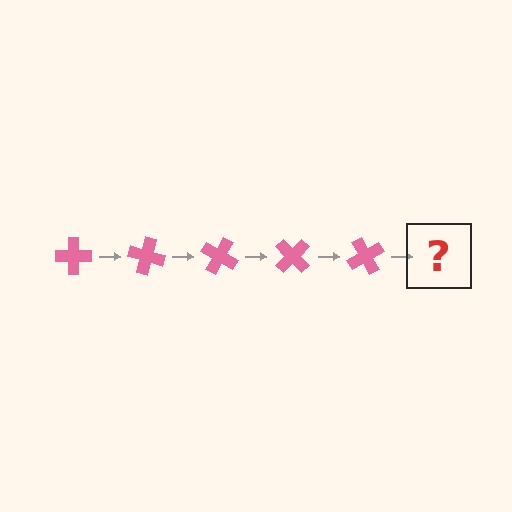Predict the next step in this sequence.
The next step is a pink cross rotated 75 degrees.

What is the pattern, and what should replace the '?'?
The pattern is that the cross rotates 15 degrees each step. The '?' should be a pink cross rotated 75 degrees.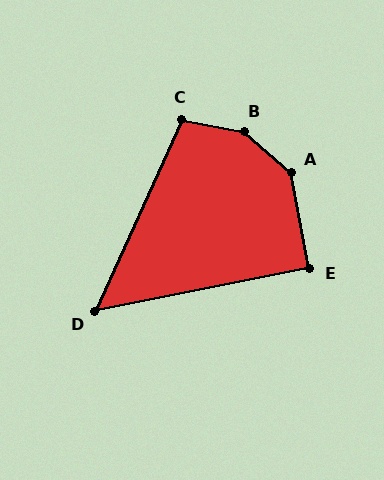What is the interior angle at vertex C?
Approximately 104 degrees (obtuse).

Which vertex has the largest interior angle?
B, at approximately 150 degrees.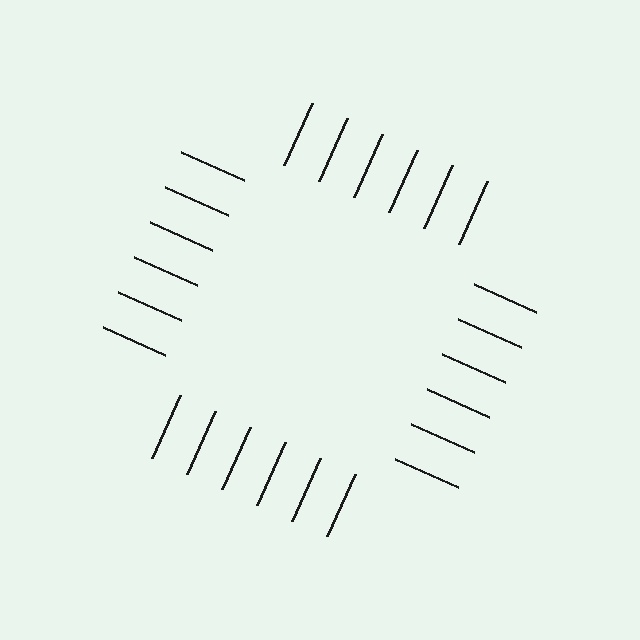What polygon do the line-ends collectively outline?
An illusory square — the line segments terminate on its edges but no continuous stroke is drawn.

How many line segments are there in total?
24 — 6 along each of the 4 edges.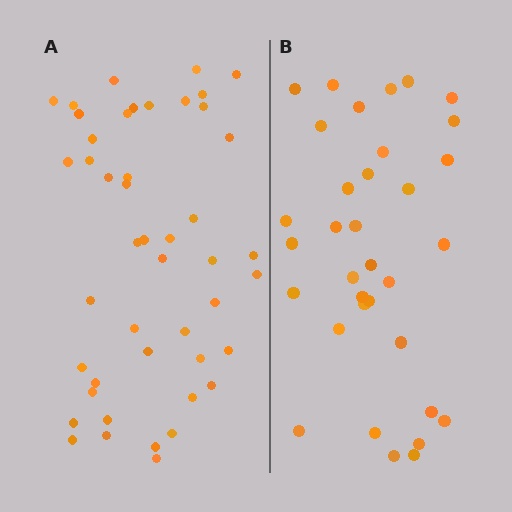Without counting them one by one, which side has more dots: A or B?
Region A (the left region) has more dots.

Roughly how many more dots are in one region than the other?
Region A has roughly 12 or so more dots than region B.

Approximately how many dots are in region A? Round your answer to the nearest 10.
About 50 dots. (The exact count is 46, which rounds to 50.)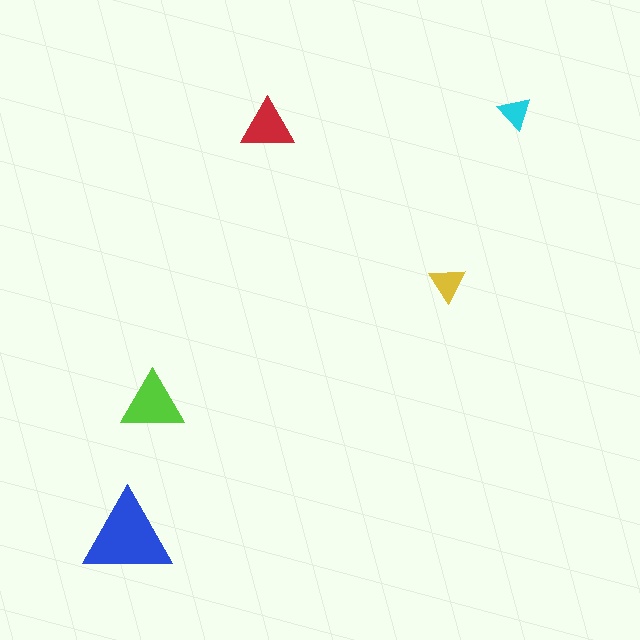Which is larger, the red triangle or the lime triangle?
The lime one.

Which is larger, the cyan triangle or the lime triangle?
The lime one.